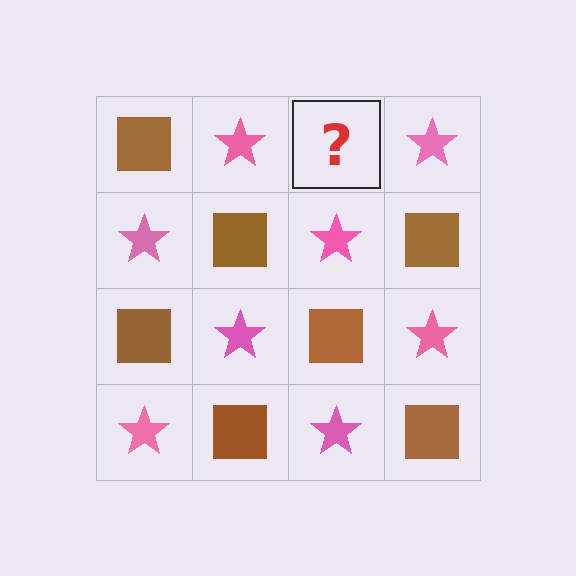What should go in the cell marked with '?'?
The missing cell should contain a brown square.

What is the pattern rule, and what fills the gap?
The rule is that it alternates brown square and pink star in a checkerboard pattern. The gap should be filled with a brown square.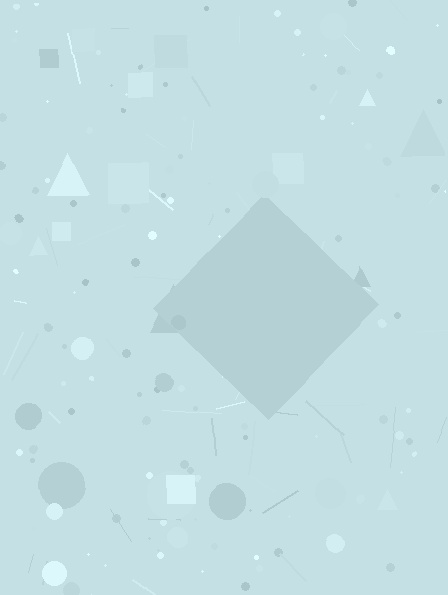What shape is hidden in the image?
A diamond is hidden in the image.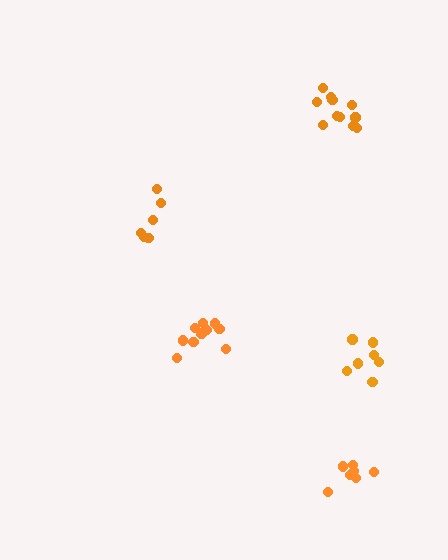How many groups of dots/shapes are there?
There are 5 groups.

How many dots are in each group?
Group 1: 6 dots, Group 2: 7 dots, Group 3: 10 dots, Group 4: 11 dots, Group 5: 7 dots (41 total).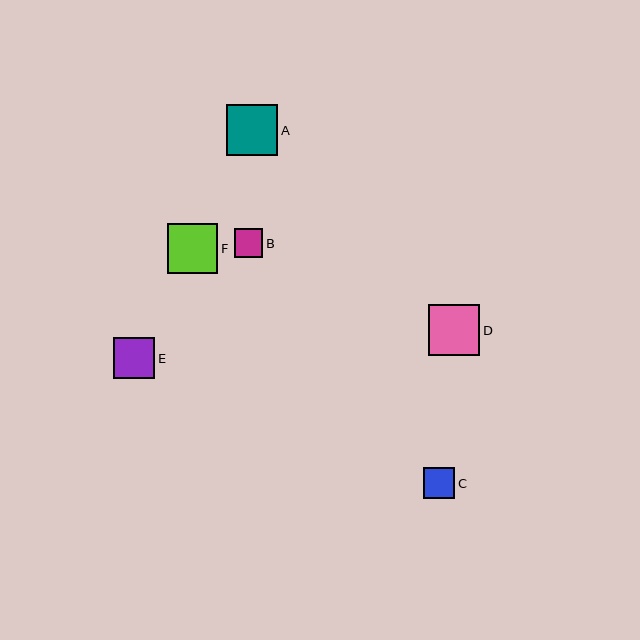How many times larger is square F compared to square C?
Square F is approximately 1.6 times the size of square C.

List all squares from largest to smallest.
From largest to smallest: A, D, F, E, C, B.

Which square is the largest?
Square A is the largest with a size of approximately 52 pixels.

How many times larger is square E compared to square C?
Square E is approximately 1.3 times the size of square C.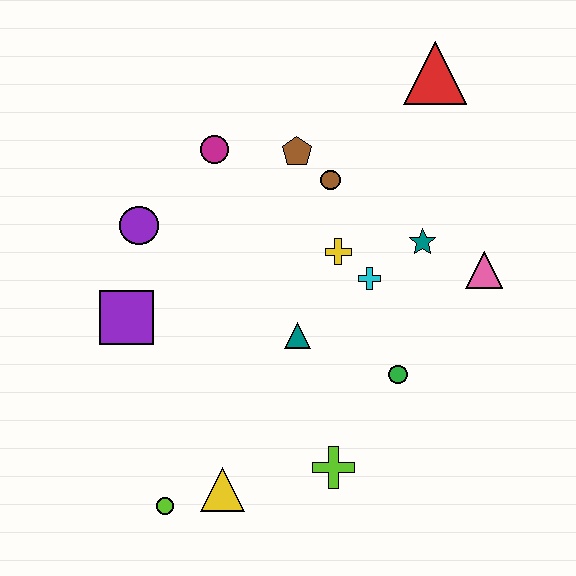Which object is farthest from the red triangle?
The lime circle is farthest from the red triangle.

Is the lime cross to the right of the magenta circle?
Yes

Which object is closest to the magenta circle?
The brown pentagon is closest to the magenta circle.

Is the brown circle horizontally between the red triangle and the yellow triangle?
Yes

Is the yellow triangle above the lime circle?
Yes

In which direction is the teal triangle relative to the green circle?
The teal triangle is to the left of the green circle.